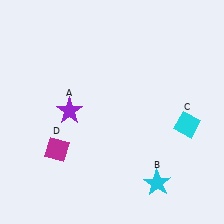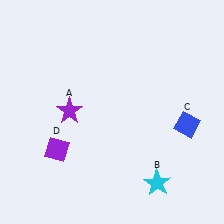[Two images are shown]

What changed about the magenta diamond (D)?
In Image 1, D is magenta. In Image 2, it changed to purple.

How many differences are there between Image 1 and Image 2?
There are 2 differences between the two images.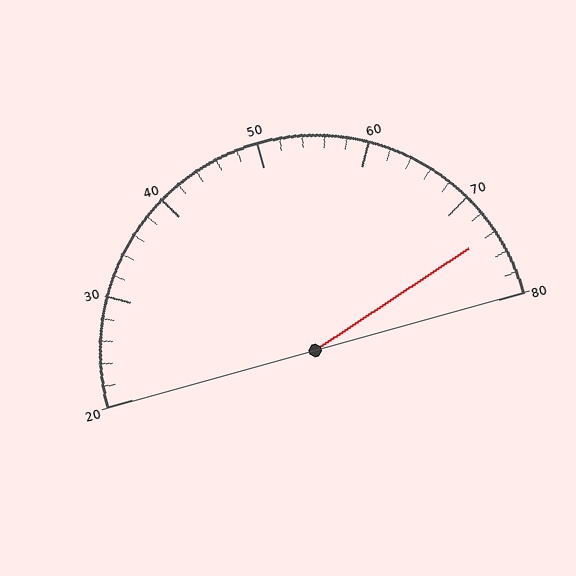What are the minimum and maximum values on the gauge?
The gauge ranges from 20 to 80.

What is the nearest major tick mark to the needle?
The nearest major tick mark is 70.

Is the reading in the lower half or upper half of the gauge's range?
The reading is in the upper half of the range (20 to 80).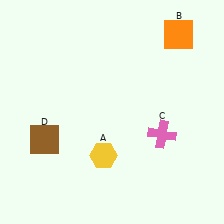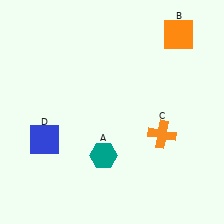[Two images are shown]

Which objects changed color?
A changed from yellow to teal. C changed from pink to orange. D changed from brown to blue.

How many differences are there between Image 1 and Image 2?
There are 3 differences between the two images.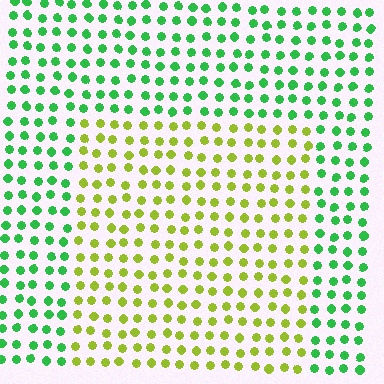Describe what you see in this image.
The image is filled with small green elements in a uniform arrangement. A rectangle-shaped region is visible where the elements are tinted to a slightly different hue, forming a subtle color boundary.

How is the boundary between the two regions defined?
The boundary is defined purely by a slight shift in hue (about 54 degrees). Spacing, size, and orientation are identical on both sides.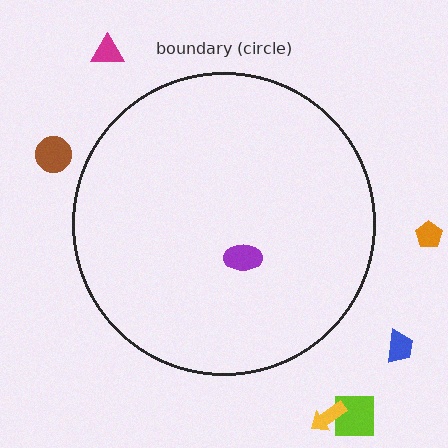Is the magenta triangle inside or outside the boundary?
Outside.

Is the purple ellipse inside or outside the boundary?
Inside.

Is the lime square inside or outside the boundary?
Outside.